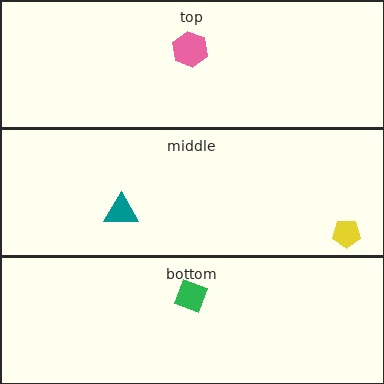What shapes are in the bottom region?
The green diamond.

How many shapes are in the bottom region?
1.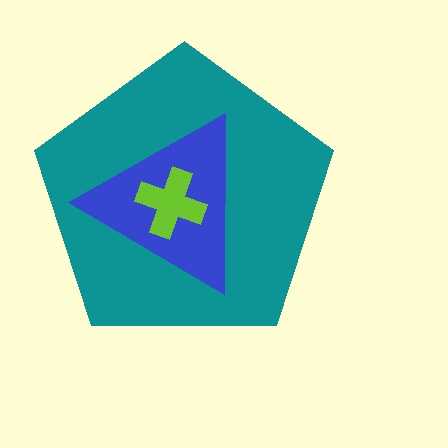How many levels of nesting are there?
3.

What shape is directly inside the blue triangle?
The lime cross.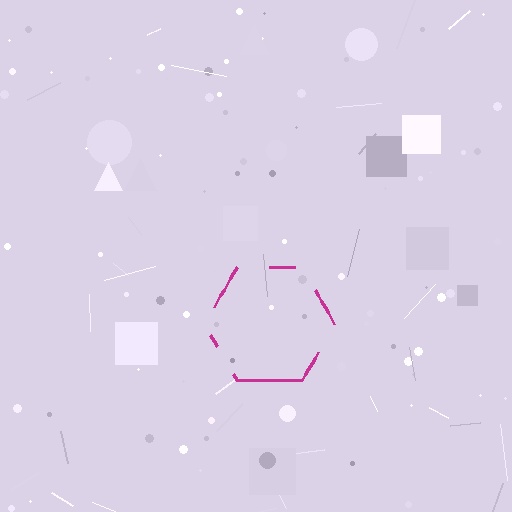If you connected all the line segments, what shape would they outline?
They would outline a hexagon.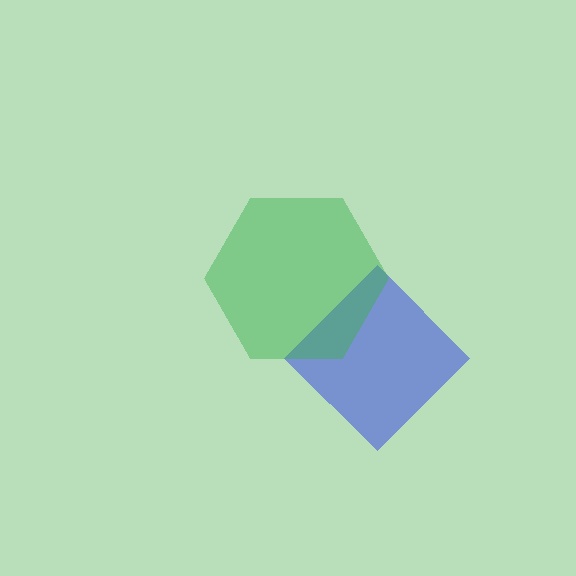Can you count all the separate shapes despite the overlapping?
Yes, there are 2 separate shapes.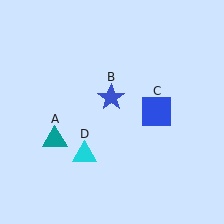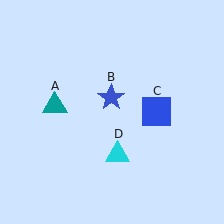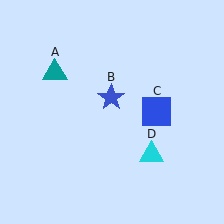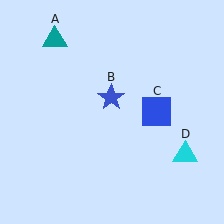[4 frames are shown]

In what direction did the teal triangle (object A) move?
The teal triangle (object A) moved up.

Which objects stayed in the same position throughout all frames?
Blue star (object B) and blue square (object C) remained stationary.